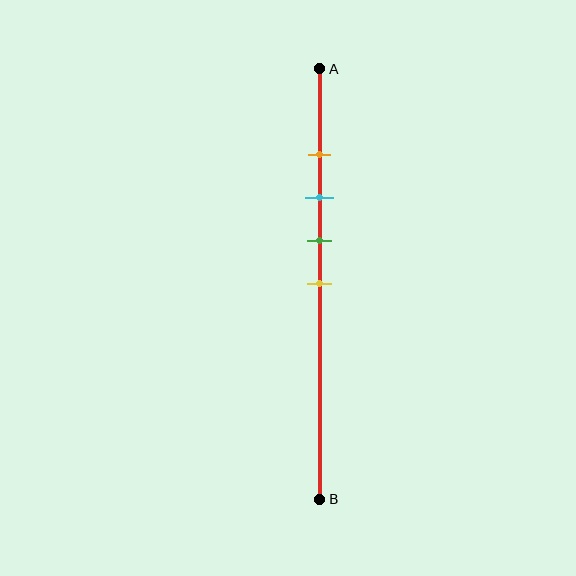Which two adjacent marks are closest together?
The orange and cyan marks are the closest adjacent pair.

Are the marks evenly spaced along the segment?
Yes, the marks are approximately evenly spaced.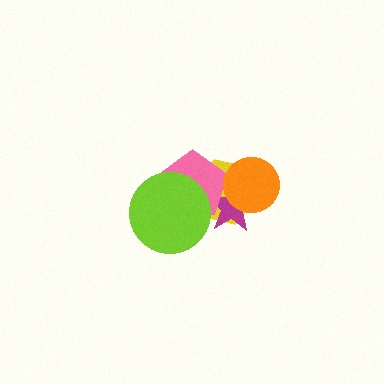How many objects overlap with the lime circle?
2 objects overlap with the lime circle.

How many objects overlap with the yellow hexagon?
4 objects overlap with the yellow hexagon.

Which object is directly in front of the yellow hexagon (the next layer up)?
The magenta star is directly in front of the yellow hexagon.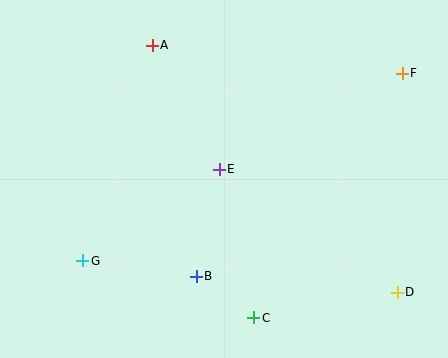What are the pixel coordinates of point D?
Point D is at (397, 292).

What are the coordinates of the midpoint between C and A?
The midpoint between C and A is at (203, 182).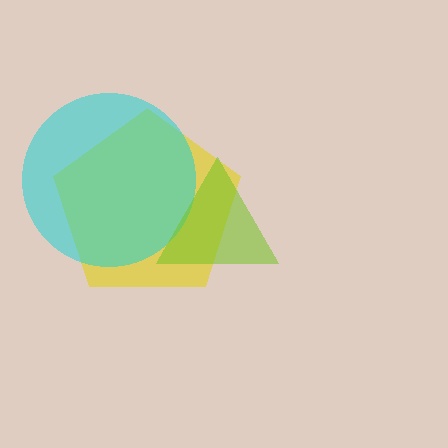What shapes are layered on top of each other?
The layered shapes are: a yellow pentagon, a cyan circle, a lime triangle.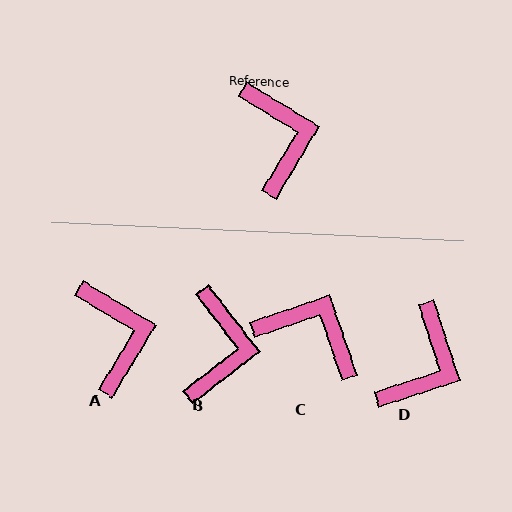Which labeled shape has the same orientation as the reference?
A.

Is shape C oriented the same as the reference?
No, it is off by about 50 degrees.